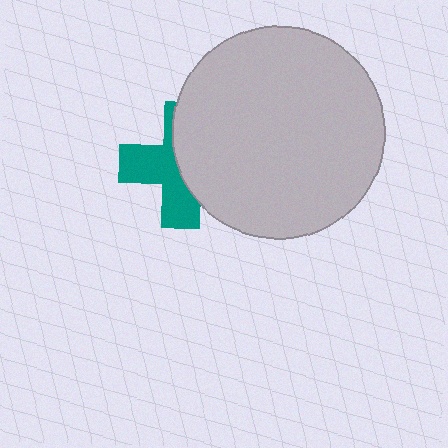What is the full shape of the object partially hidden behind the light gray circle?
The partially hidden object is a teal cross.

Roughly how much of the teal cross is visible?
About half of it is visible (roughly 50%).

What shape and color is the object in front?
The object in front is a light gray circle.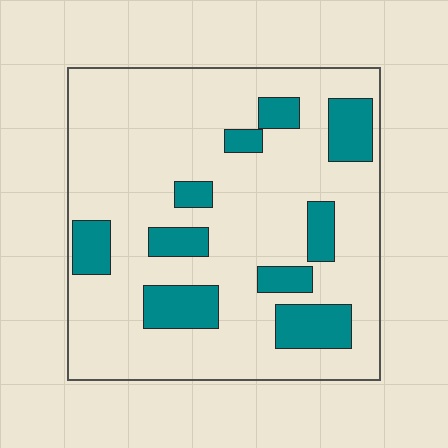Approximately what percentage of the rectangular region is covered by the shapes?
Approximately 20%.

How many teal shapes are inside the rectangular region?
10.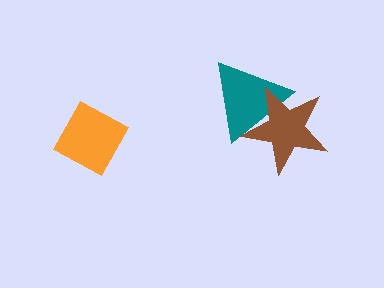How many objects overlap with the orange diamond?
0 objects overlap with the orange diamond.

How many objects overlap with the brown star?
1 object overlaps with the brown star.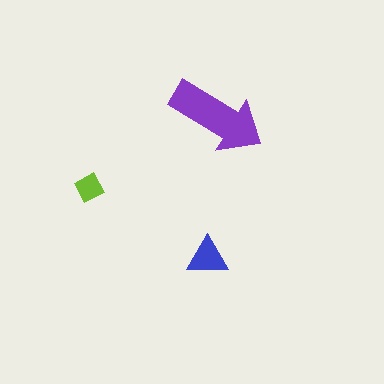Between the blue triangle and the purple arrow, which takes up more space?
The purple arrow.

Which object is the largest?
The purple arrow.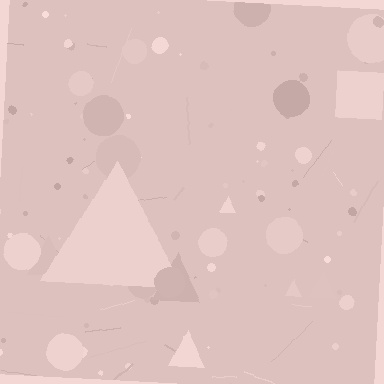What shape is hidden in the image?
A triangle is hidden in the image.